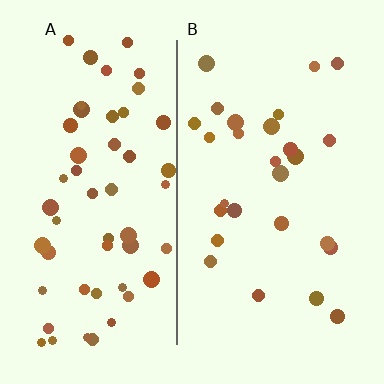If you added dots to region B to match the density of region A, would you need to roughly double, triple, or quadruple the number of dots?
Approximately double.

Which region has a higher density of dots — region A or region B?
A (the left).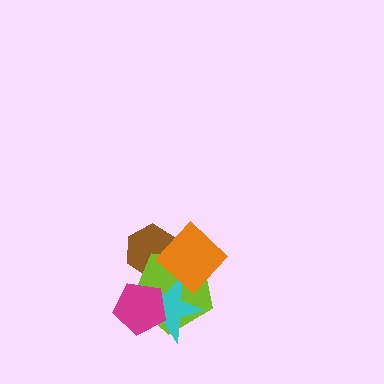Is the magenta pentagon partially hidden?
No, no other shape covers it.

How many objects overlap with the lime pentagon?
4 objects overlap with the lime pentagon.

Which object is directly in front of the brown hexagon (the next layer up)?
The lime pentagon is directly in front of the brown hexagon.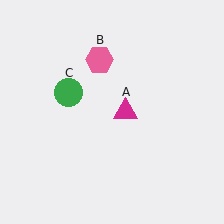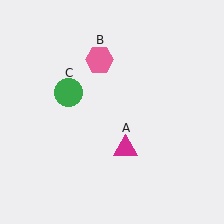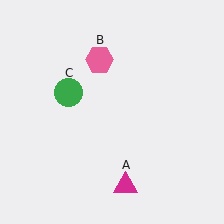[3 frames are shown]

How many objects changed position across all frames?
1 object changed position: magenta triangle (object A).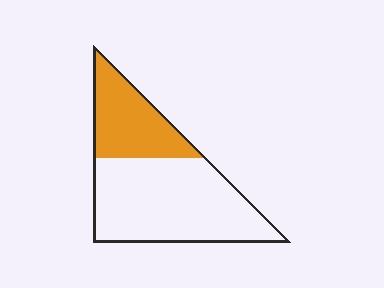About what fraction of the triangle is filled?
About one third (1/3).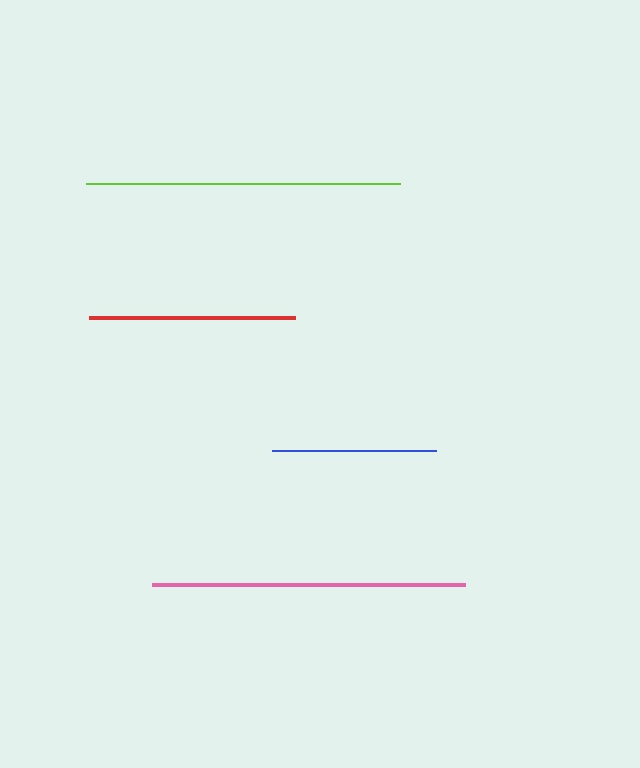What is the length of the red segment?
The red segment is approximately 205 pixels long.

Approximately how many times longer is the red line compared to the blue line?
The red line is approximately 1.3 times the length of the blue line.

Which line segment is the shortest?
The blue line is the shortest at approximately 163 pixels.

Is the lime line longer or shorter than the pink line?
The lime line is longer than the pink line.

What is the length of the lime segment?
The lime segment is approximately 313 pixels long.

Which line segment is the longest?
The lime line is the longest at approximately 313 pixels.